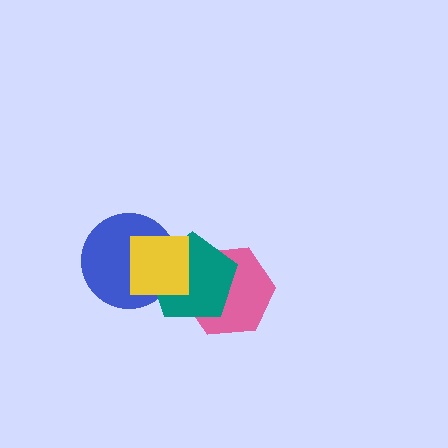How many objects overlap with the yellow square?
2 objects overlap with the yellow square.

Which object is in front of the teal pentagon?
The yellow square is in front of the teal pentagon.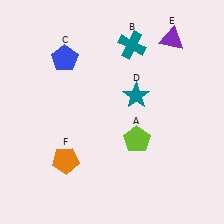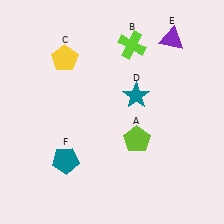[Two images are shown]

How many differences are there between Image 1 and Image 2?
There are 3 differences between the two images.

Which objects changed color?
B changed from teal to lime. C changed from blue to yellow. F changed from orange to teal.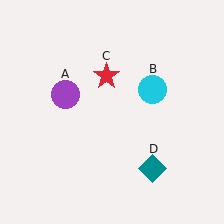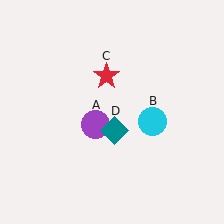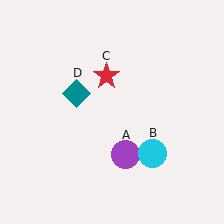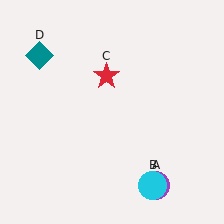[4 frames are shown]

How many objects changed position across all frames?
3 objects changed position: purple circle (object A), cyan circle (object B), teal diamond (object D).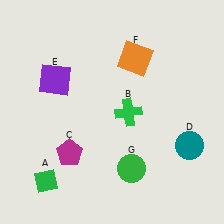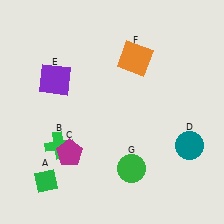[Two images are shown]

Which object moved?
The green cross (B) moved left.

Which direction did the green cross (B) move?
The green cross (B) moved left.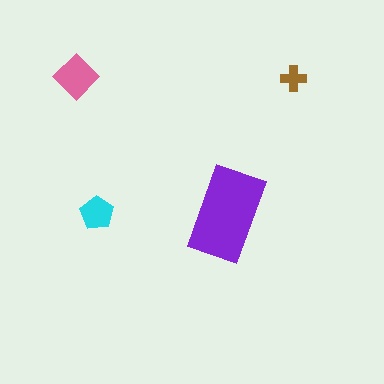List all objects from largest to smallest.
The purple rectangle, the pink diamond, the cyan pentagon, the brown cross.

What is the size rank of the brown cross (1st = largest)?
4th.